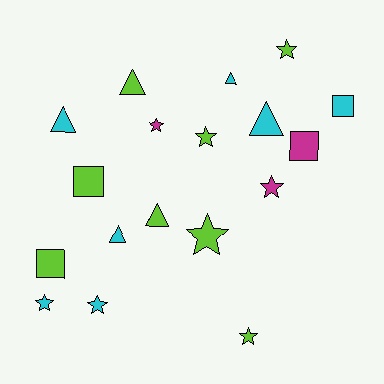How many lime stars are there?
There are 4 lime stars.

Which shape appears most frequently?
Star, with 8 objects.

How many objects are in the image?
There are 18 objects.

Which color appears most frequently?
Lime, with 8 objects.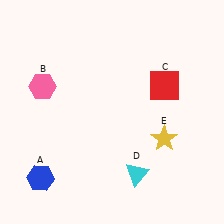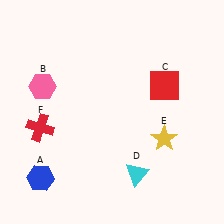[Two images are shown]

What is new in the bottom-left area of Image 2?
A red cross (F) was added in the bottom-left area of Image 2.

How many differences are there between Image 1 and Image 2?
There is 1 difference between the two images.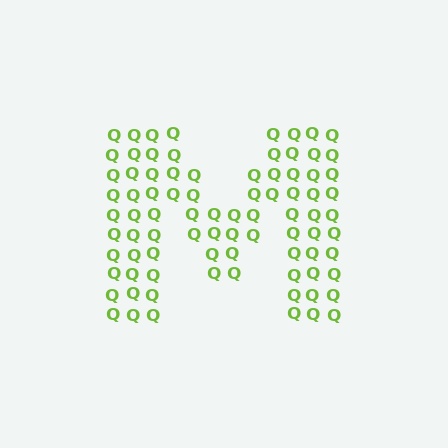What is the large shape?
The large shape is the letter M.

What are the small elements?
The small elements are letter Q's.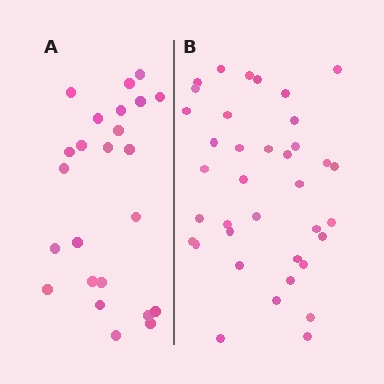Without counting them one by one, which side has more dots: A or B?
Region B (the right region) has more dots.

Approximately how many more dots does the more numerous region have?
Region B has approximately 15 more dots than region A.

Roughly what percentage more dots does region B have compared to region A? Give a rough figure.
About 55% more.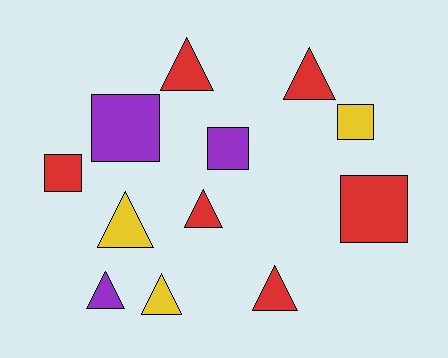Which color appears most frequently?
Red, with 6 objects.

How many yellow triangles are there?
There are 2 yellow triangles.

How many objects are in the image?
There are 12 objects.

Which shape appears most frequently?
Triangle, with 7 objects.